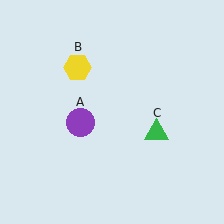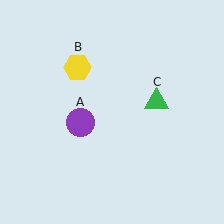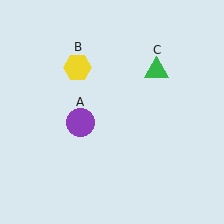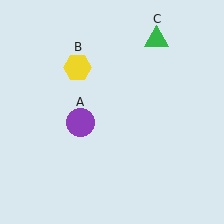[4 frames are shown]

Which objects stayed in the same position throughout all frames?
Purple circle (object A) and yellow hexagon (object B) remained stationary.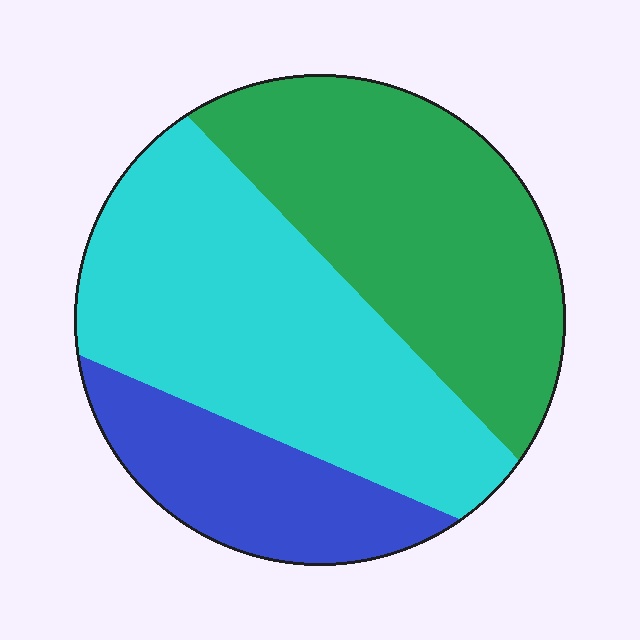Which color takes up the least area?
Blue, at roughly 20%.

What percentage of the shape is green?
Green covers around 40% of the shape.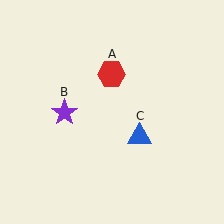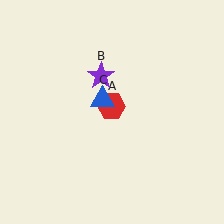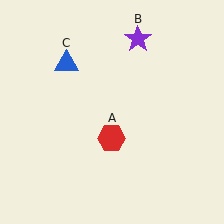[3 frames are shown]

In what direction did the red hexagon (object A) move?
The red hexagon (object A) moved down.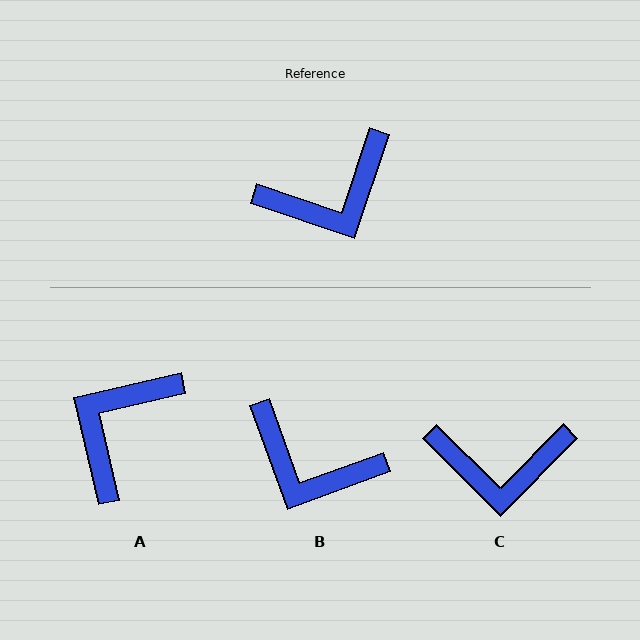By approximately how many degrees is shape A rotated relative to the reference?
Approximately 148 degrees clockwise.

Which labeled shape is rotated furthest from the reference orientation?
A, about 148 degrees away.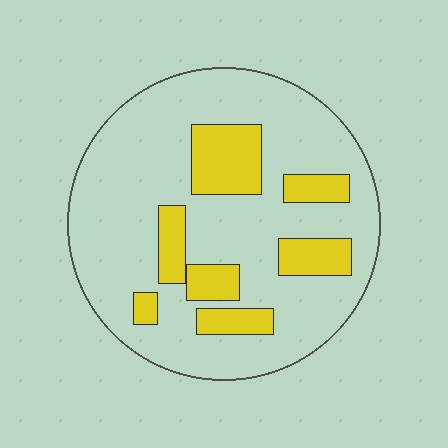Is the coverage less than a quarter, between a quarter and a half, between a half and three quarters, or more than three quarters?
Less than a quarter.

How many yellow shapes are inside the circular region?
7.